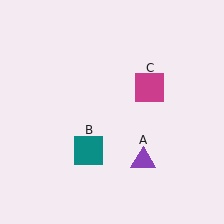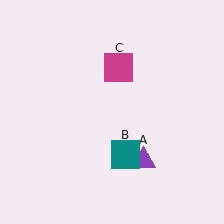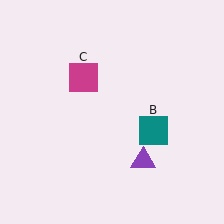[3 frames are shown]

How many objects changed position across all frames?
2 objects changed position: teal square (object B), magenta square (object C).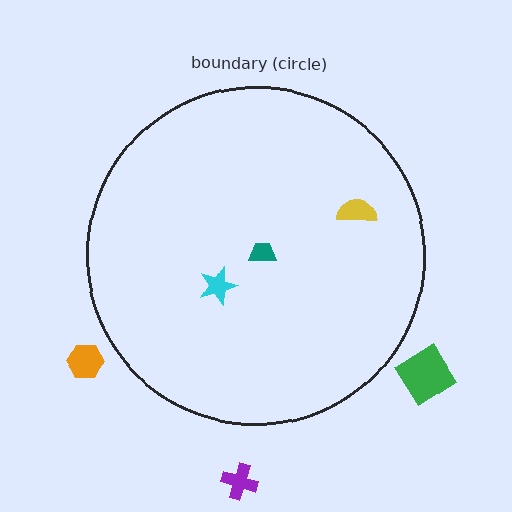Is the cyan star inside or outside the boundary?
Inside.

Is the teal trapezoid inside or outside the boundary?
Inside.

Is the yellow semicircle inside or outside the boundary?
Inside.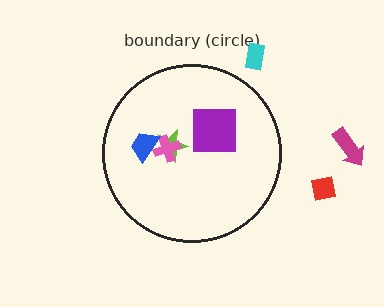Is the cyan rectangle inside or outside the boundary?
Outside.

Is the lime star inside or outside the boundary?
Inside.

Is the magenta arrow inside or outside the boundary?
Outside.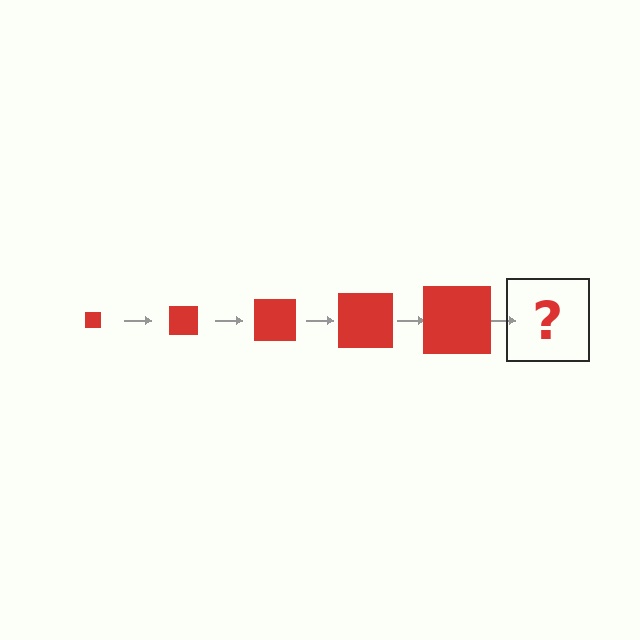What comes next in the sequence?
The next element should be a red square, larger than the previous one.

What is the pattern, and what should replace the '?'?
The pattern is that the square gets progressively larger each step. The '?' should be a red square, larger than the previous one.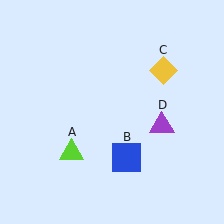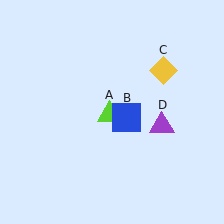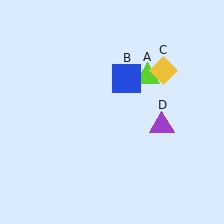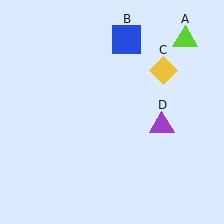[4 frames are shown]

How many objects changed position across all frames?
2 objects changed position: lime triangle (object A), blue square (object B).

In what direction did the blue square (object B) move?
The blue square (object B) moved up.